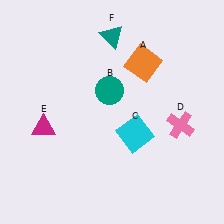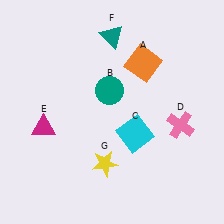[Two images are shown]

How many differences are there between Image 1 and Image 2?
There is 1 difference between the two images.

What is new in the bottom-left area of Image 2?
A yellow star (G) was added in the bottom-left area of Image 2.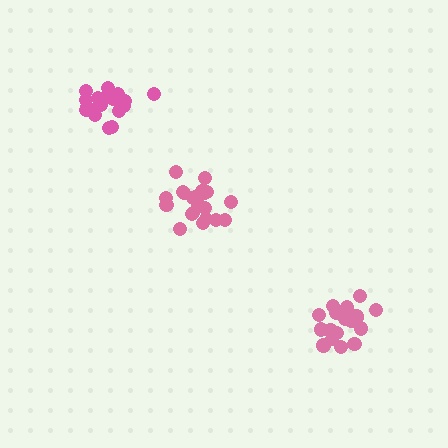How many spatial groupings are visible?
There are 3 spatial groupings.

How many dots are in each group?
Group 1: 19 dots, Group 2: 21 dots, Group 3: 19 dots (59 total).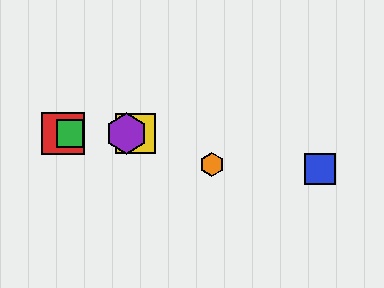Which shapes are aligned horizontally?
The red square, the green square, the yellow square, the purple hexagon are aligned horizontally.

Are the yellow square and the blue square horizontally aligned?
No, the yellow square is at y≈134 and the blue square is at y≈169.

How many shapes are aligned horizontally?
4 shapes (the red square, the green square, the yellow square, the purple hexagon) are aligned horizontally.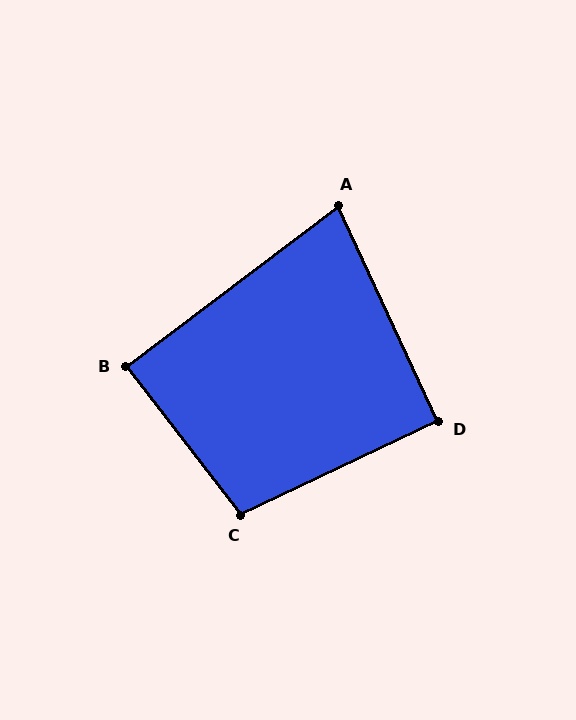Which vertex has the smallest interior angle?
A, at approximately 78 degrees.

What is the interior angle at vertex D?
Approximately 91 degrees (approximately right).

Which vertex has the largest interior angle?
C, at approximately 102 degrees.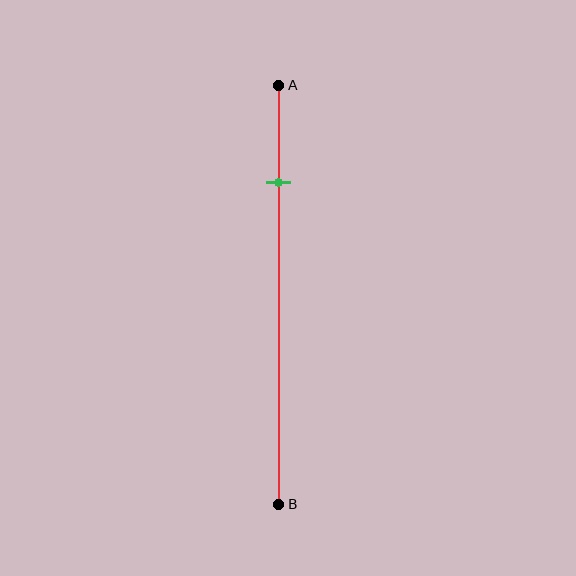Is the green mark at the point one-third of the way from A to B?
No, the mark is at about 25% from A, not at the 33% one-third point.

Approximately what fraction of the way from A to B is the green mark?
The green mark is approximately 25% of the way from A to B.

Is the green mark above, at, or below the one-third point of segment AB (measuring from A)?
The green mark is above the one-third point of segment AB.